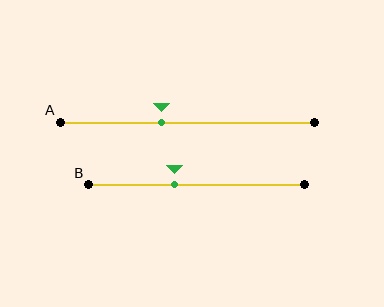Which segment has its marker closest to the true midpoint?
Segment A has its marker closest to the true midpoint.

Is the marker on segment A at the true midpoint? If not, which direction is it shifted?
No, the marker on segment A is shifted to the left by about 10% of the segment length.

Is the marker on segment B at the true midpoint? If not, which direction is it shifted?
No, the marker on segment B is shifted to the left by about 10% of the segment length.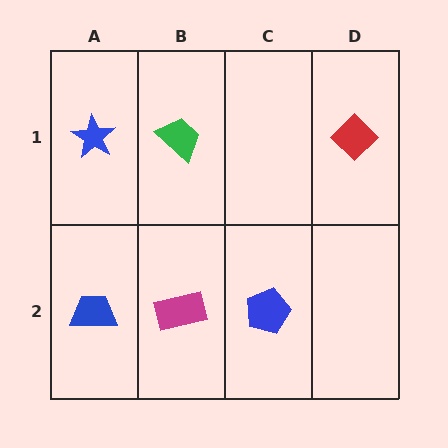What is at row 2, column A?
A blue trapezoid.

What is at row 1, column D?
A red diamond.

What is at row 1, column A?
A blue star.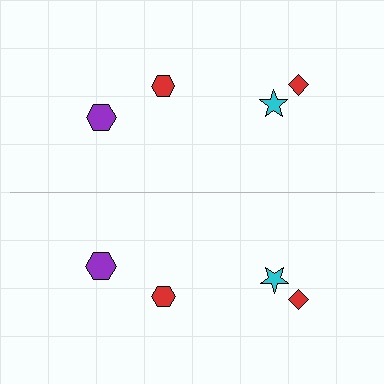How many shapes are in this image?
There are 8 shapes in this image.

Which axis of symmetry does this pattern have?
The pattern has a horizontal axis of symmetry running through the center of the image.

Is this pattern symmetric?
Yes, this pattern has bilateral (reflection) symmetry.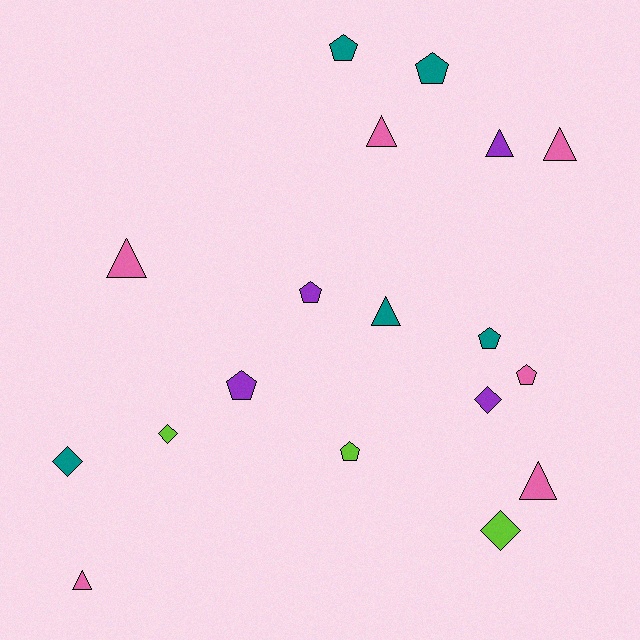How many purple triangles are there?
There is 1 purple triangle.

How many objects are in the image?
There are 18 objects.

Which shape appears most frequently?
Triangle, with 7 objects.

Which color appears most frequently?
Pink, with 6 objects.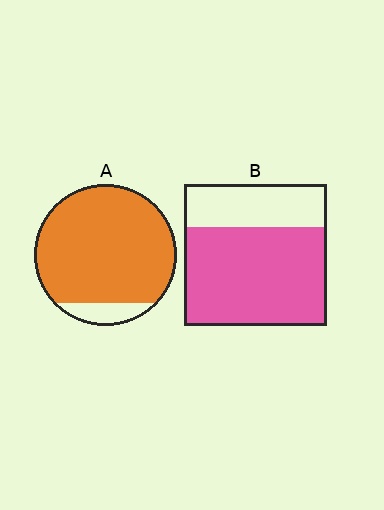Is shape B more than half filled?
Yes.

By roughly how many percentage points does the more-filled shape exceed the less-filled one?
By roughly 20 percentage points (A over B).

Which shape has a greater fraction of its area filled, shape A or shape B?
Shape A.